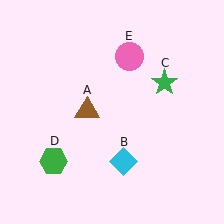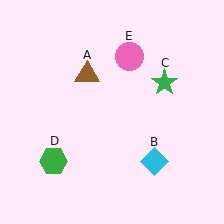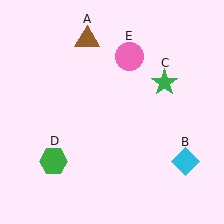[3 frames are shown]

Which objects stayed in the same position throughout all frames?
Green star (object C) and green hexagon (object D) and pink circle (object E) remained stationary.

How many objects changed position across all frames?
2 objects changed position: brown triangle (object A), cyan diamond (object B).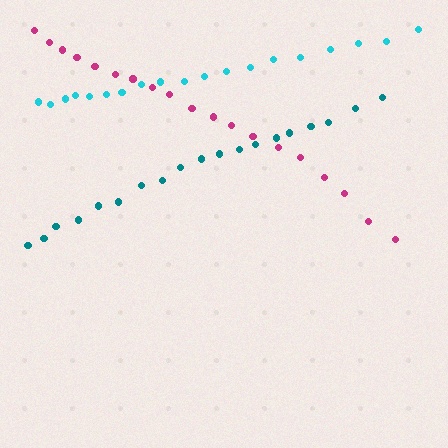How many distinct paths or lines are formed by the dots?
There are 3 distinct paths.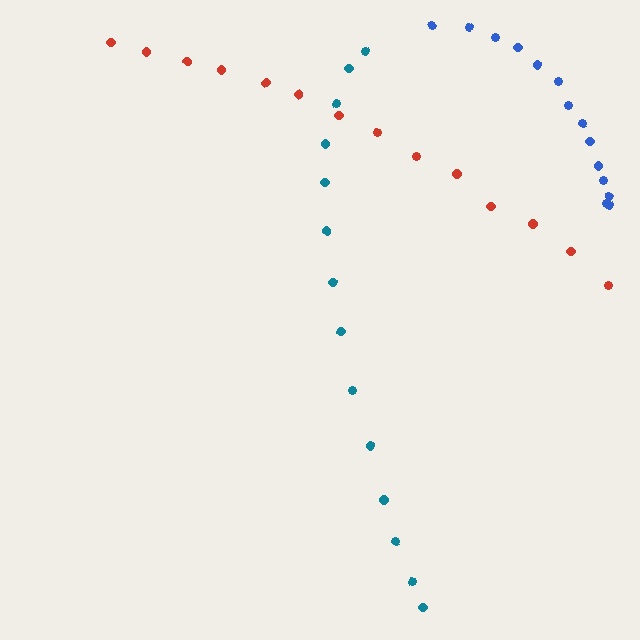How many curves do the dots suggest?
There are 3 distinct paths.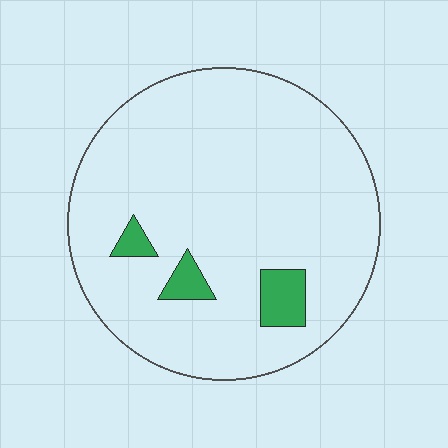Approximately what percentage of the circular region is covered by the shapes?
Approximately 5%.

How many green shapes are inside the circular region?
3.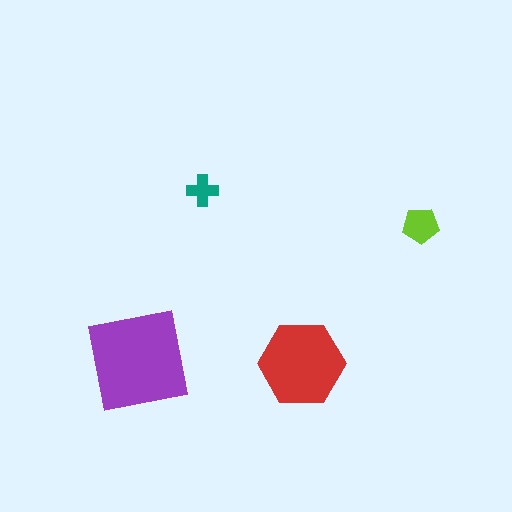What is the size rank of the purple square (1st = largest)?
1st.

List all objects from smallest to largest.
The teal cross, the lime pentagon, the red hexagon, the purple square.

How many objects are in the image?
There are 4 objects in the image.